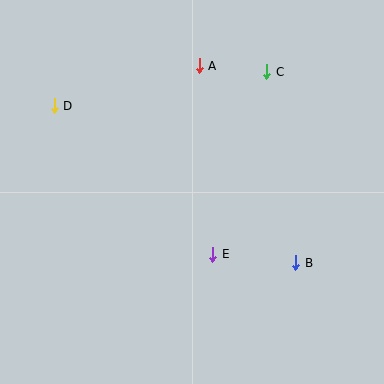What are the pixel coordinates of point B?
Point B is at (296, 263).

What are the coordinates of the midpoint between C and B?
The midpoint between C and B is at (281, 167).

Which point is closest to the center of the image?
Point E at (213, 254) is closest to the center.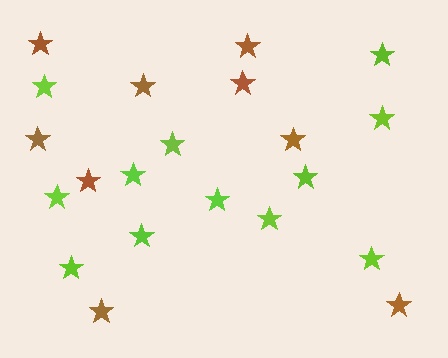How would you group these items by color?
There are 2 groups: one group of lime stars (12) and one group of brown stars (9).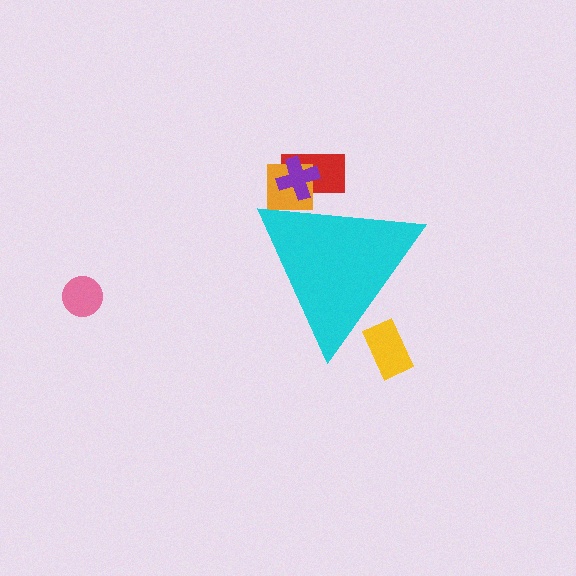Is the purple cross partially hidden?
Yes, the purple cross is partially hidden behind the cyan triangle.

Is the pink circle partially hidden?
No, the pink circle is fully visible.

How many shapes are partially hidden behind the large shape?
4 shapes are partially hidden.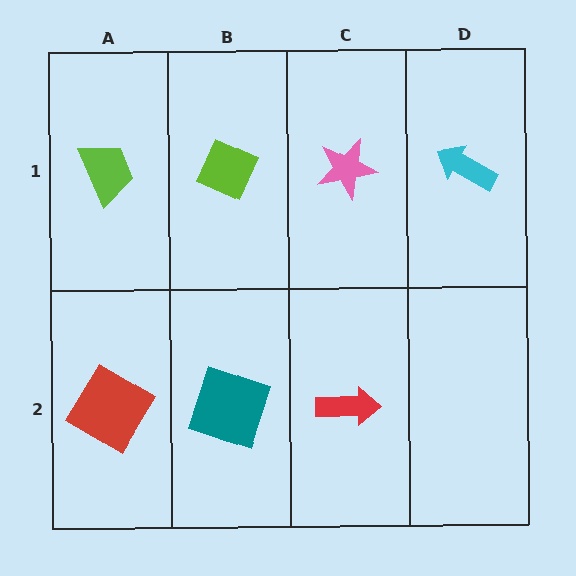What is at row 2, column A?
A red diamond.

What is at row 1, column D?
A cyan arrow.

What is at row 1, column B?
A lime diamond.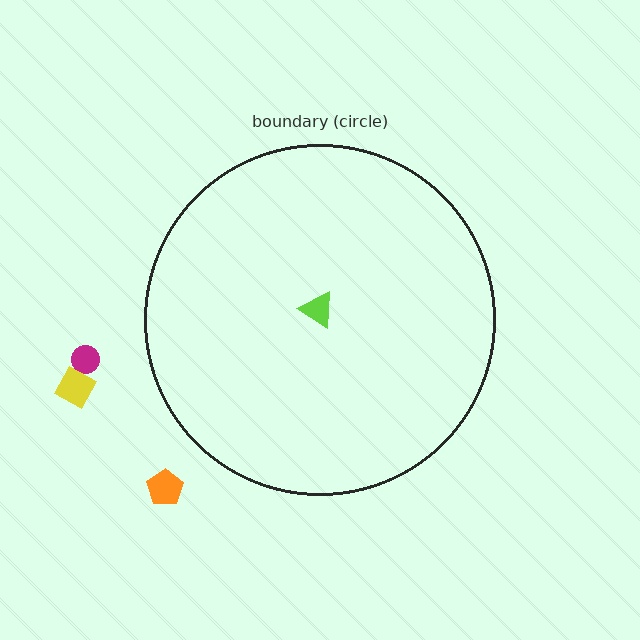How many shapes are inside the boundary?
1 inside, 3 outside.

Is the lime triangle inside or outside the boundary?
Inside.